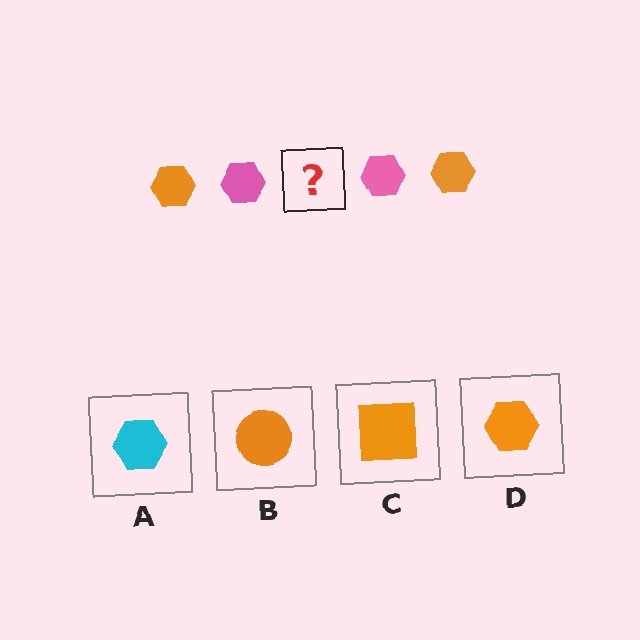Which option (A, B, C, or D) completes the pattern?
D.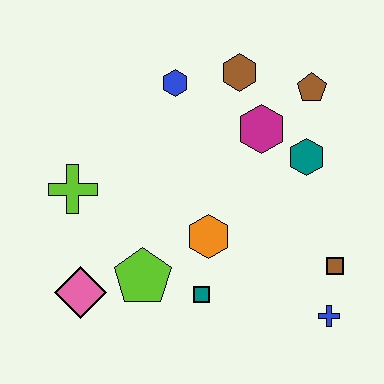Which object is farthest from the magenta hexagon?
The pink diamond is farthest from the magenta hexagon.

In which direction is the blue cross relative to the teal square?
The blue cross is to the right of the teal square.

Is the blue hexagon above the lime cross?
Yes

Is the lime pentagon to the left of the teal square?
Yes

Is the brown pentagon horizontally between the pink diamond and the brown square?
Yes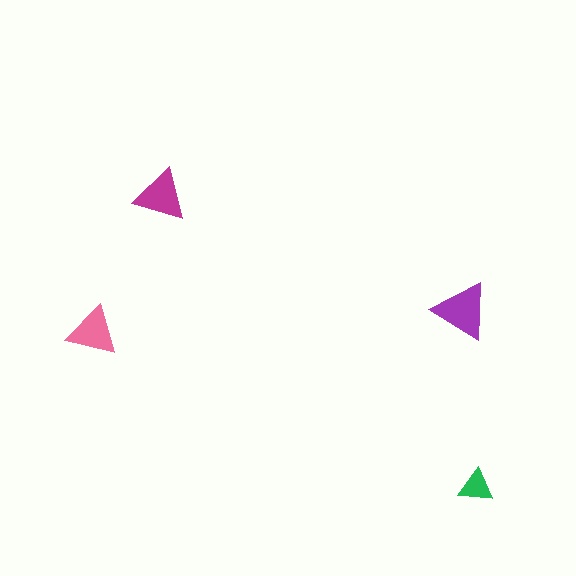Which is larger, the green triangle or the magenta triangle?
The magenta one.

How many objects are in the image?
There are 4 objects in the image.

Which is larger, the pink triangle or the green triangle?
The pink one.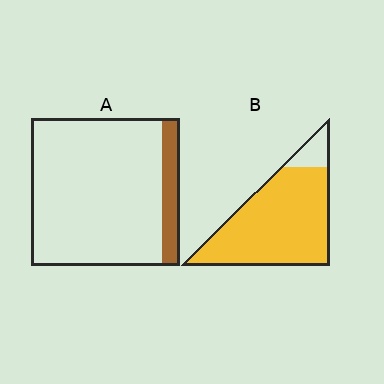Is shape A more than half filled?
No.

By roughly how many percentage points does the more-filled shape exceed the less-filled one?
By roughly 75 percentage points (B over A).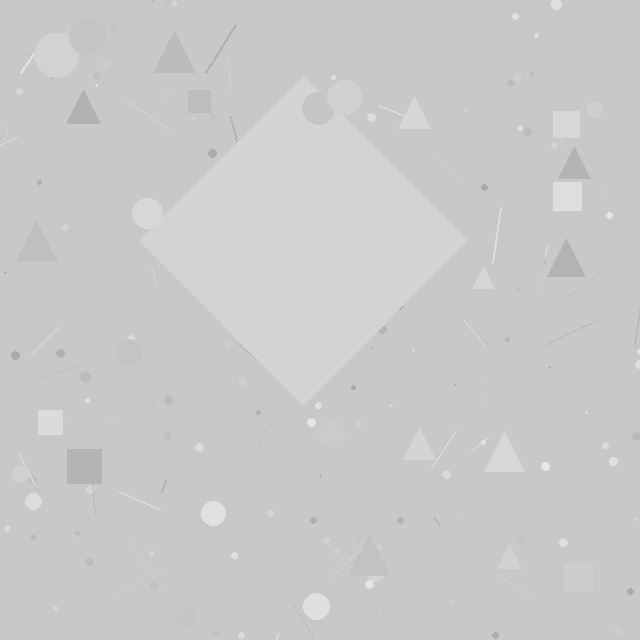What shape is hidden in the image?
A diamond is hidden in the image.